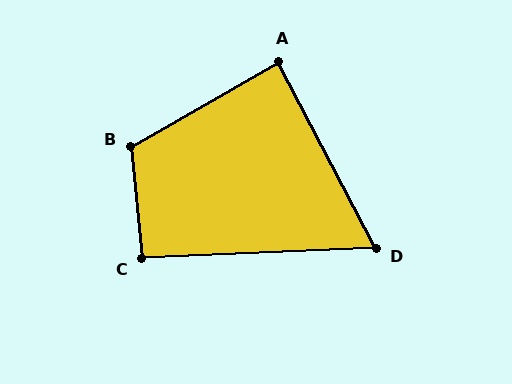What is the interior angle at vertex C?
Approximately 93 degrees (approximately right).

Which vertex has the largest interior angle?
B, at approximately 115 degrees.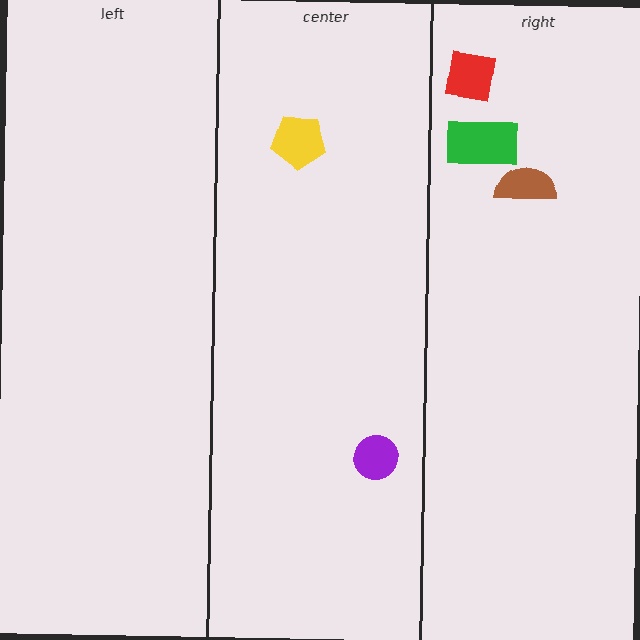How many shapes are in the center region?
2.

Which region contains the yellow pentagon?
The center region.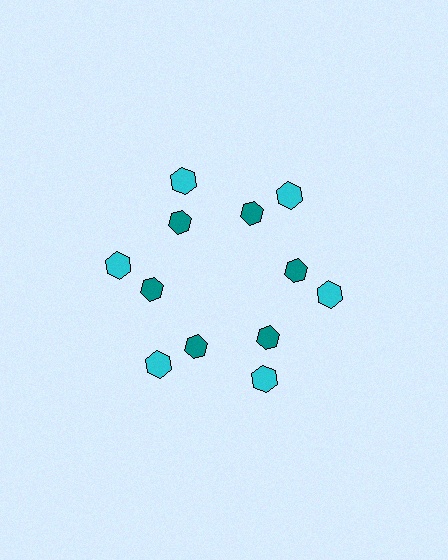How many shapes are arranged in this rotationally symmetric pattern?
There are 12 shapes, arranged in 6 groups of 2.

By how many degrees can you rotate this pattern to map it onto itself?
The pattern maps onto itself every 60 degrees of rotation.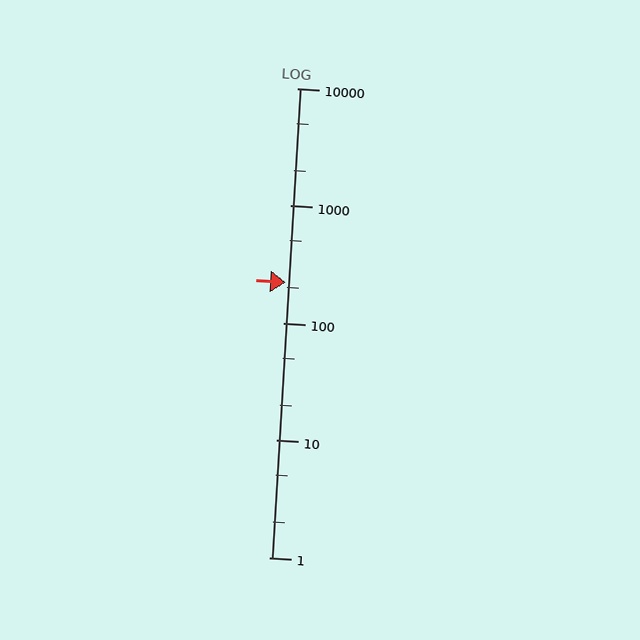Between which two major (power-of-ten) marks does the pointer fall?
The pointer is between 100 and 1000.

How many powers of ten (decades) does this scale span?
The scale spans 4 decades, from 1 to 10000.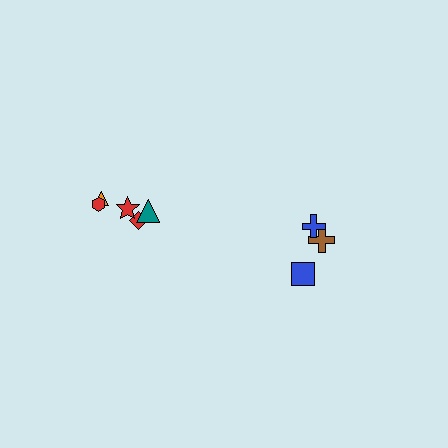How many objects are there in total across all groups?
There are 8 objects.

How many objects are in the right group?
There are 3 objects.